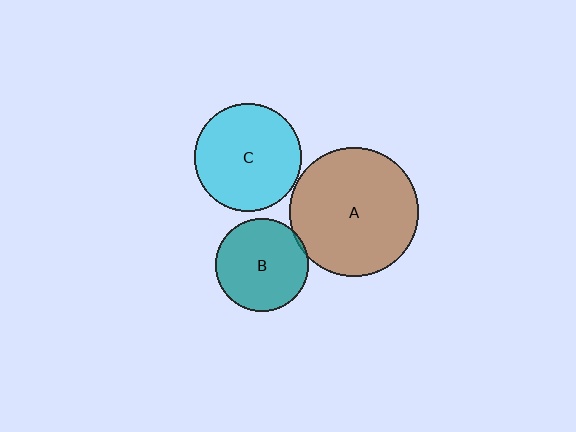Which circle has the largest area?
Circle A (brown).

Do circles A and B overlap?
Yes.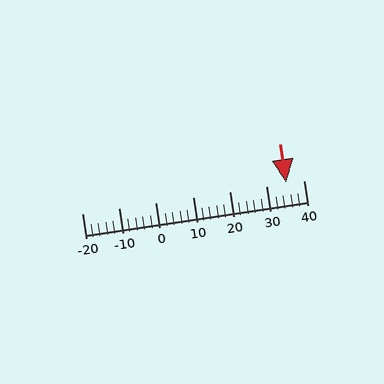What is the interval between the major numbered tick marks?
The major tick marks are spaced 10 units apart.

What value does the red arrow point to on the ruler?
The red arrow points to approximately 35.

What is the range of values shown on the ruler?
The ruler shows values from -20 to 40.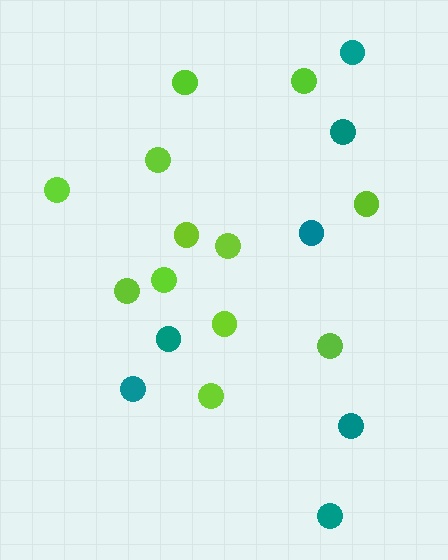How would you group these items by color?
There are 2 groups: one group of teal circles (7) and one group of lime circles (12).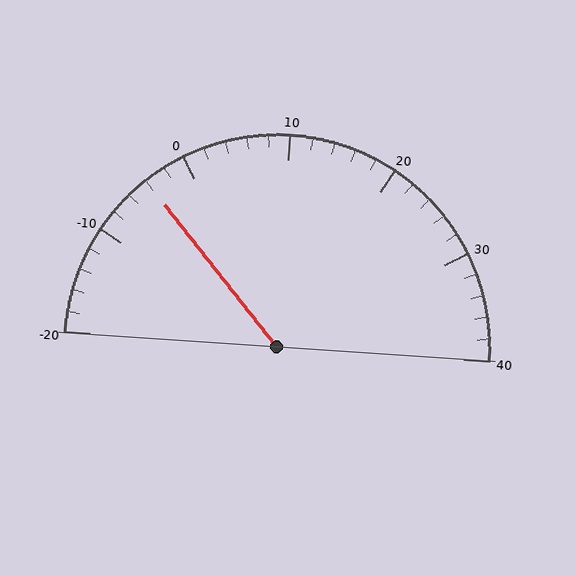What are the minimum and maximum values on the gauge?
The gauge ranges from -20 to 40.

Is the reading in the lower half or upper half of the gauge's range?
The reading is in the lower half of the range (-20 to 40).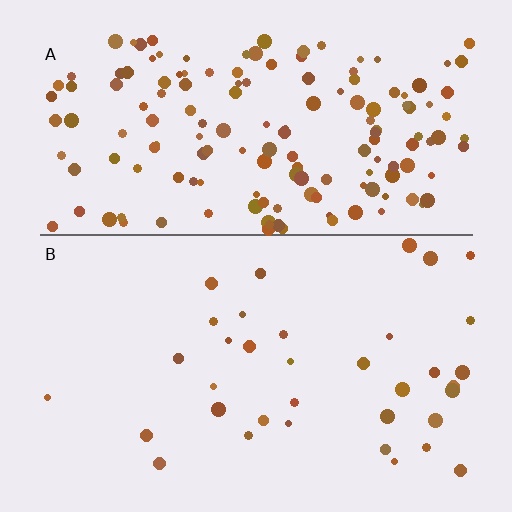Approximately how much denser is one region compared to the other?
Approximately 4.5× — region A over region B.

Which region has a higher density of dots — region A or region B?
A (the top).